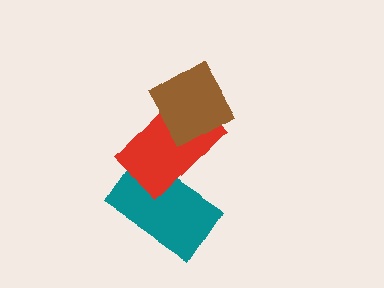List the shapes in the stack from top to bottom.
From top to bottom: the brown diamond, the red rectangle, the teal rectangle.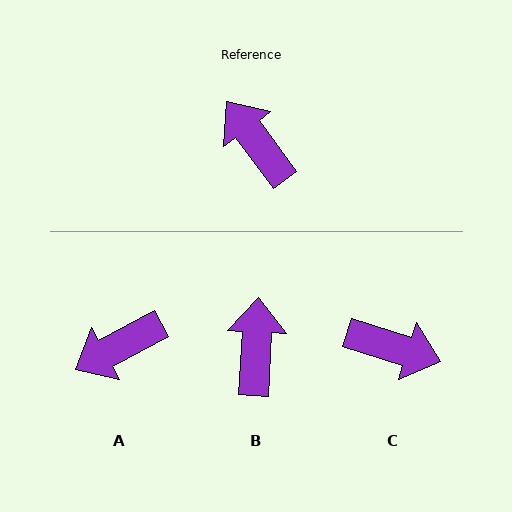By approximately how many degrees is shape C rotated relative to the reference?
Approximately 144 degrees clockwise.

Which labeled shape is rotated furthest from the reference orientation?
C, about 144 degrees away.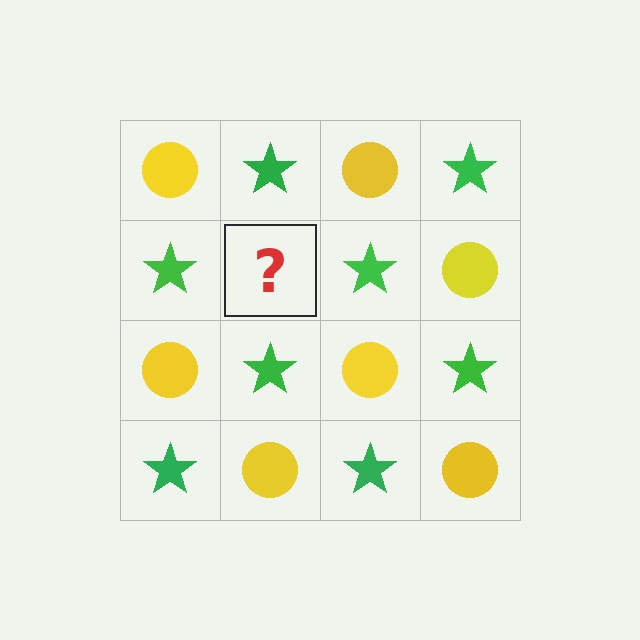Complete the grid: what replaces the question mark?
The question mark should be replaced with a yellow circle.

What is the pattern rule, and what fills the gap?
The rule is that it alternates yellow circle and green star in a checkerboard pattern. The gap should be filled with a yellow circle.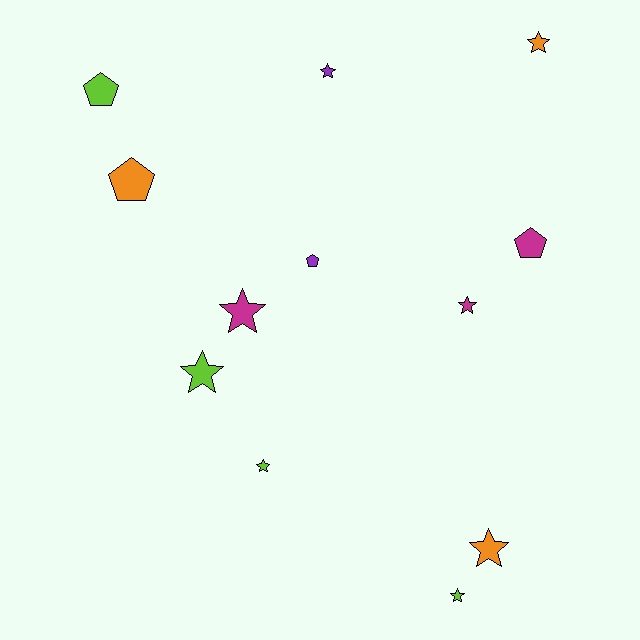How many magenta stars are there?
There are 2 magenta stars.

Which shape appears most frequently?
Star, with 8 objects.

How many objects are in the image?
There are 12 objects.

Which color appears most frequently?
Lime, with 4 objects.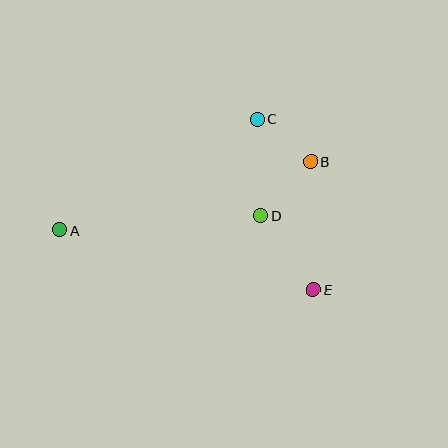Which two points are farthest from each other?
Points A and E are farthest from each other.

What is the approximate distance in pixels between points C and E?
The distance between C and E is approximately 180 pixels.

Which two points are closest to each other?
Points B and C are closest to each other.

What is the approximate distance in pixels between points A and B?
The distance between A and B is approximately 260 pixels.